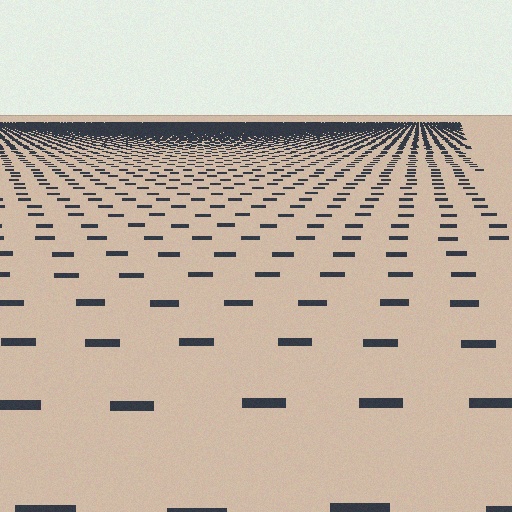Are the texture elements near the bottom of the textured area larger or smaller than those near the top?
Larger. Near the bottom, elements are closer to the viewer and appear at a bigger on-screen size.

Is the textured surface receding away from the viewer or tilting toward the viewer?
The surface is receding away from the viewer. Texture elements get smaller and denser toward the top.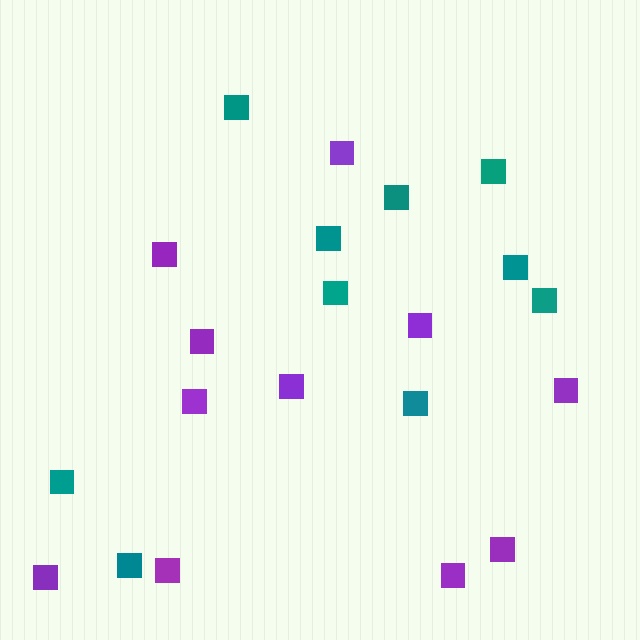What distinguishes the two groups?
There are 2 groups: one group of purple squares (11) and one group of teal squares (10).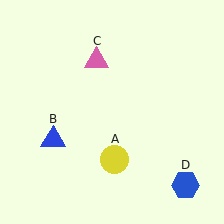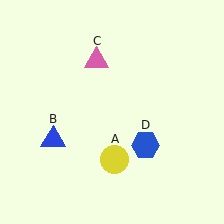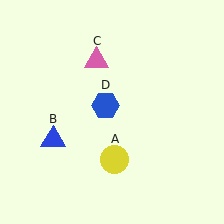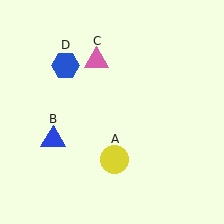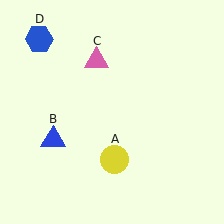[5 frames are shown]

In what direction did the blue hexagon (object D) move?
The blue hexagon (object D) moved up and to the left.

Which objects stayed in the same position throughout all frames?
Yellow circle (object A) and blue triangle (object B) and pink triangle (object C) remained stationary.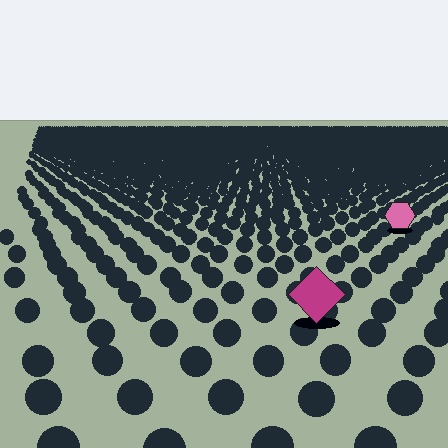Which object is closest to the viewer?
The magenta diamond is closest. The texture marks near it are larger and more spread out.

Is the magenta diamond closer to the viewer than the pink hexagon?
Yes. The magenta diamond is closer — you can tell from the texture gradient: the ground texture is coarser near it.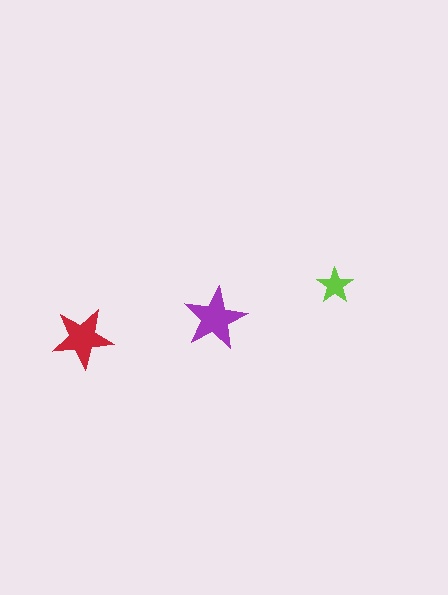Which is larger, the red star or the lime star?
The red one.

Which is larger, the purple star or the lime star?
The purple one.